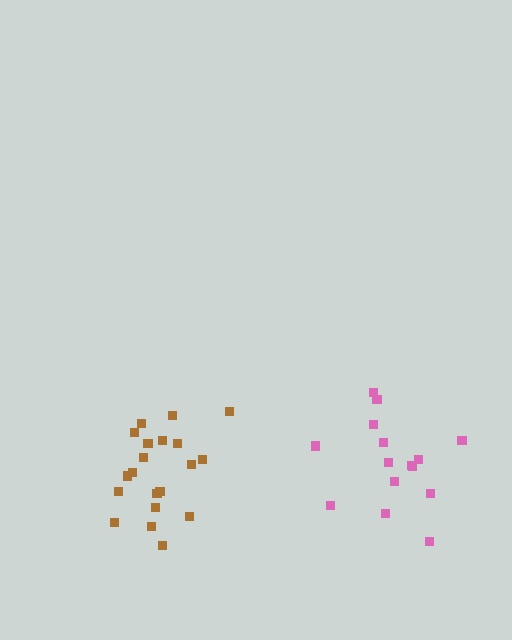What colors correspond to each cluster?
The clusters are colored: pink, brown.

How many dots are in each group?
Group 1: 15 dots, Group 2: 20 dots (35 total).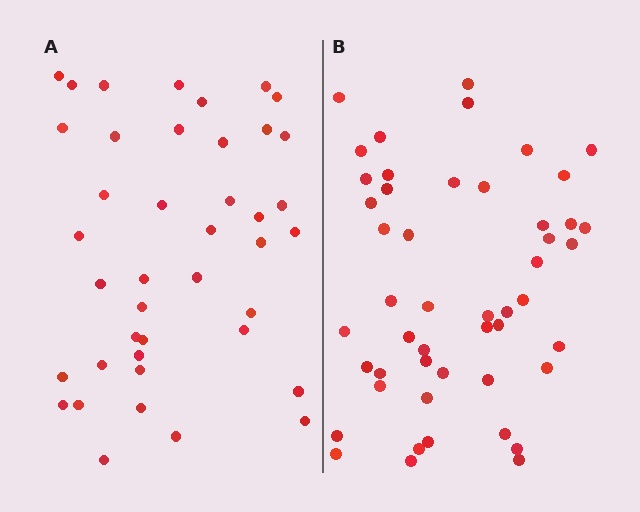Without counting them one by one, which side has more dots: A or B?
Region B (the right region) has more dots.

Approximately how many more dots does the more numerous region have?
Region B has roughly 8 or so more dots than region A.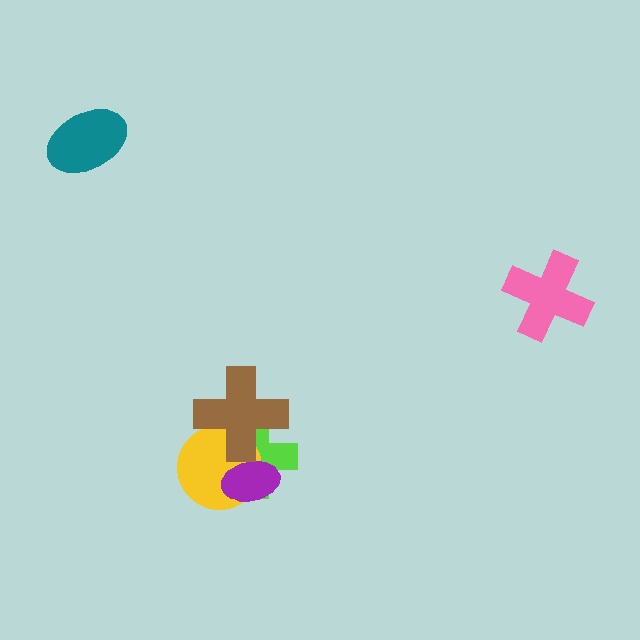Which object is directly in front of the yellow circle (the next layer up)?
The purple ellipse is directly in front of the yellow circle.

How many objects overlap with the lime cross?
3 objects overlap with the lime cross.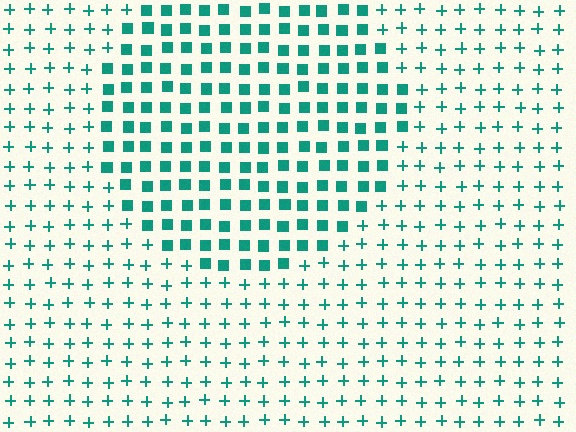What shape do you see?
I see a circle.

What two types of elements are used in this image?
The image uses squares inside the circle region and plus signs outside it.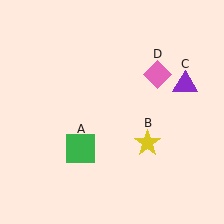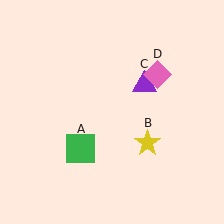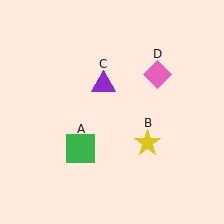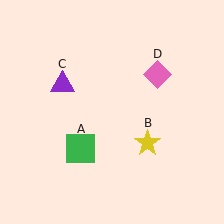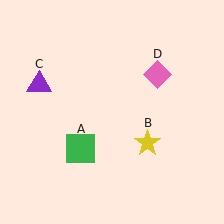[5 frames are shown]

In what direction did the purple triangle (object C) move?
The purple triangle (object C) moved left.